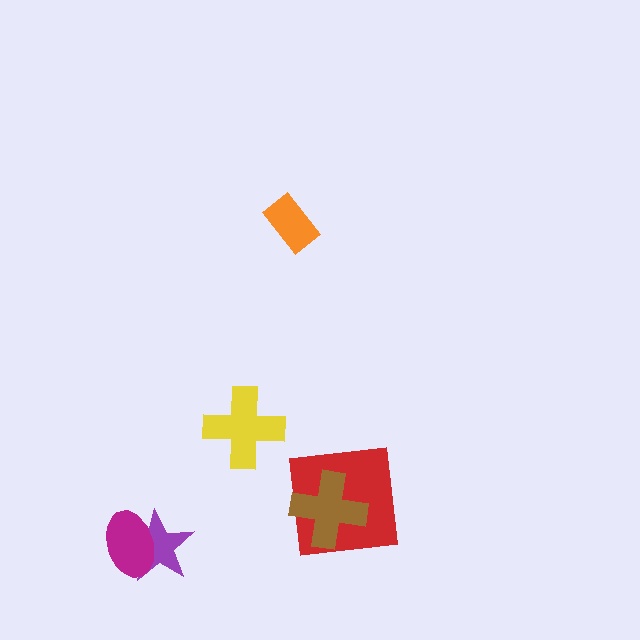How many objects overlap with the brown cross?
1 object overlaps with the brown cross.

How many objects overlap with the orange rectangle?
0 objects overlap with the orange rectangle.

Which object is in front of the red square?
The brown cross is in front of the red square.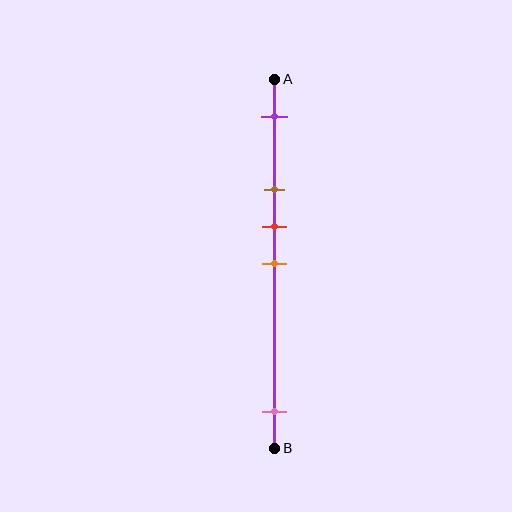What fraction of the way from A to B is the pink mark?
The pink mark is approximately 90% (0.9) of the way from A to B.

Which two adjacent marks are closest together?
The red and orange marks are the closest adjacent pair.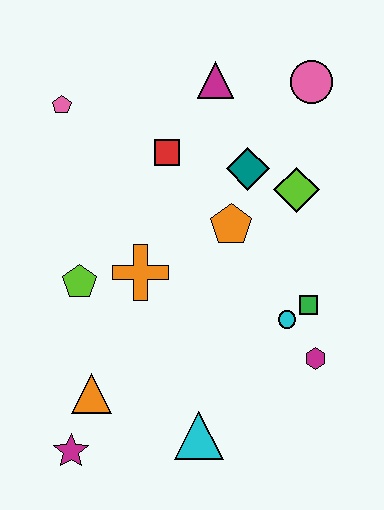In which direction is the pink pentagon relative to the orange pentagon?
The pink pentagon is to the left of the orange pentagon.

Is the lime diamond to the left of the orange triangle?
No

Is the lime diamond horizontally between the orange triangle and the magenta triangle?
No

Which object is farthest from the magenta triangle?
The magenta star is farthest from the magenta triangle.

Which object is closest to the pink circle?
The magenta triangle is closest to the pink circle.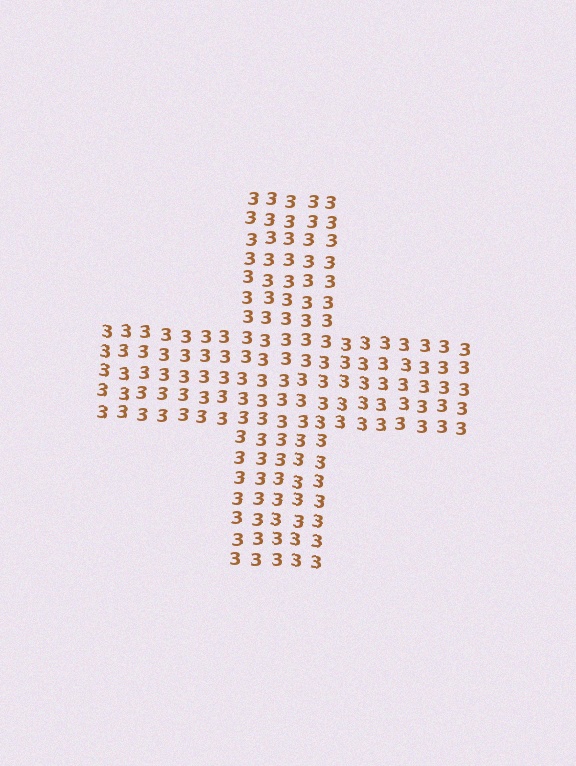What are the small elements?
The small elements are digit 3's.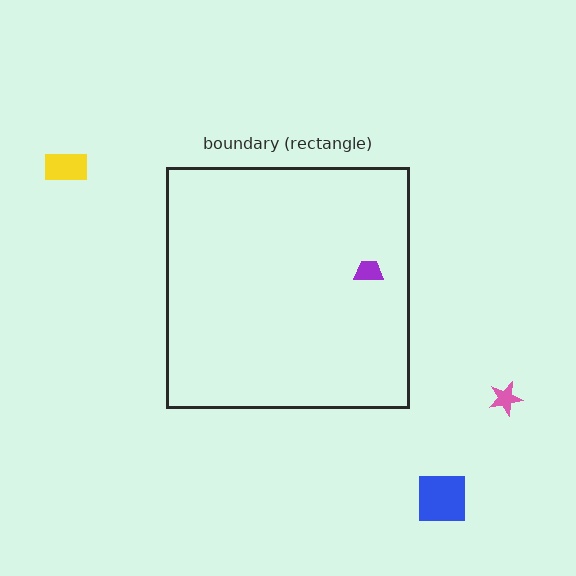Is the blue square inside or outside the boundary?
Outside.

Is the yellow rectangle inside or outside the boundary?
Outside.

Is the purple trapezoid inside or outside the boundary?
Inside.